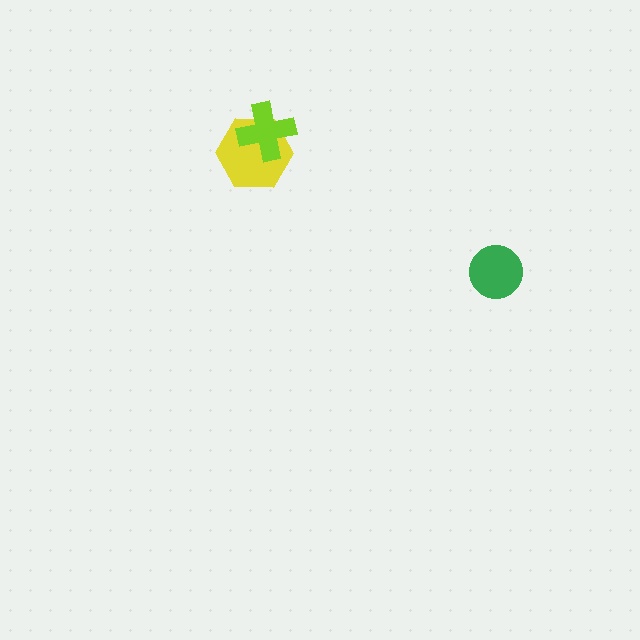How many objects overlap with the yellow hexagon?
1 object overlaps with the yellow hexagon.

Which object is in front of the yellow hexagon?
The lime cross is in front of the yellow hexagon.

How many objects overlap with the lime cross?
1 object overlaps with the lime cross.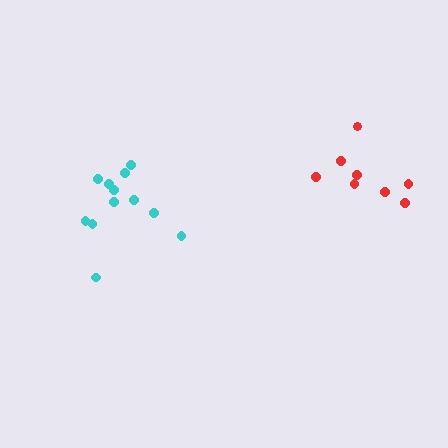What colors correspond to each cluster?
The clusters are colored: cyan, red.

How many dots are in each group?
Group 1: 12 dots, Group 2: 8 dots (20 total).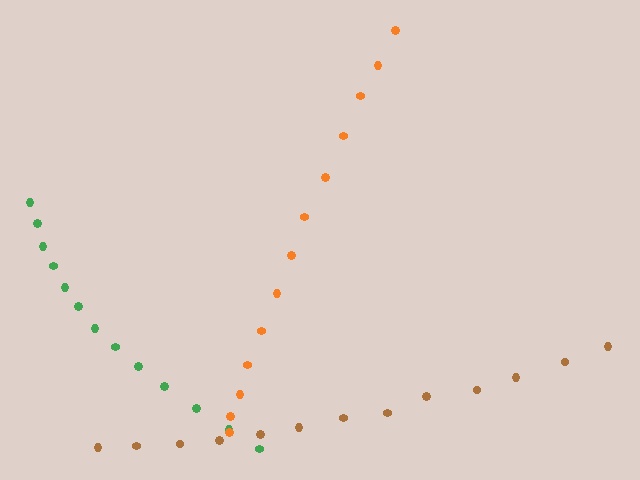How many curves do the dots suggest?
There are 3 distinct paths.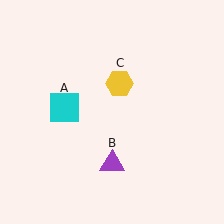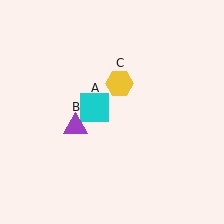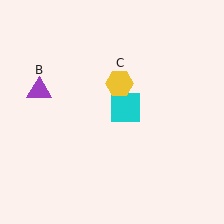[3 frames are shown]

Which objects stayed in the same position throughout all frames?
Yellow hexagon (object C) remained stationary.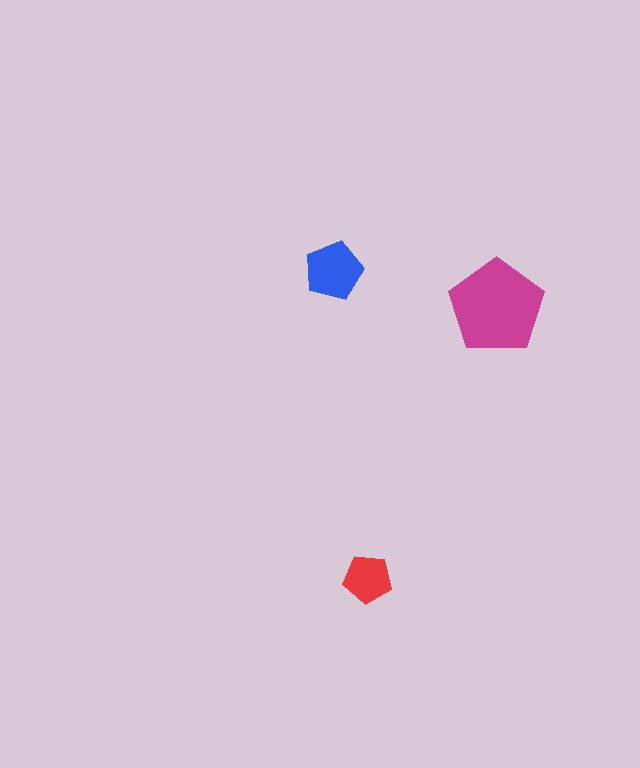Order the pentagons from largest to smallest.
the magenta one, the blue one, the red one.